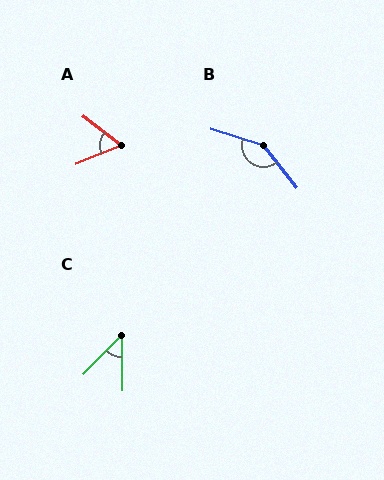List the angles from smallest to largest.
C (44°), A (60°), B (146°).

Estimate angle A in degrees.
Approximately 60 degrees.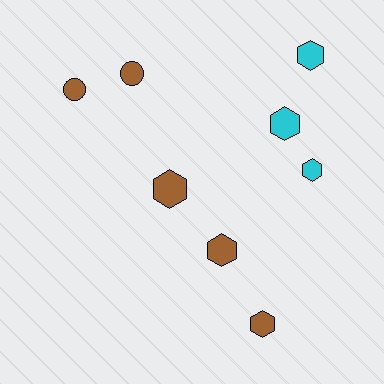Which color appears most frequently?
Brown, with 5 objects.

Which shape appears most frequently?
Hexagon, with 6 objects.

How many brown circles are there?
There are 2 brown circles.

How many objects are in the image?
There are 8 objects.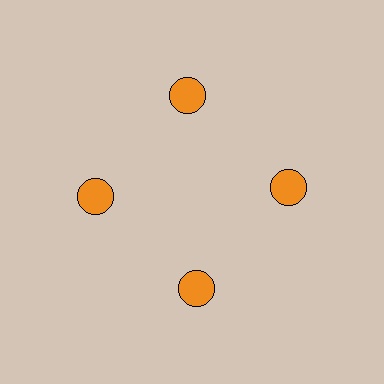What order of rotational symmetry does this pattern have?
This pattern has 4-fold rotational symmetry.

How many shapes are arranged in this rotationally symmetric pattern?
There are 4 shapes, arranged in 4 groups of 1.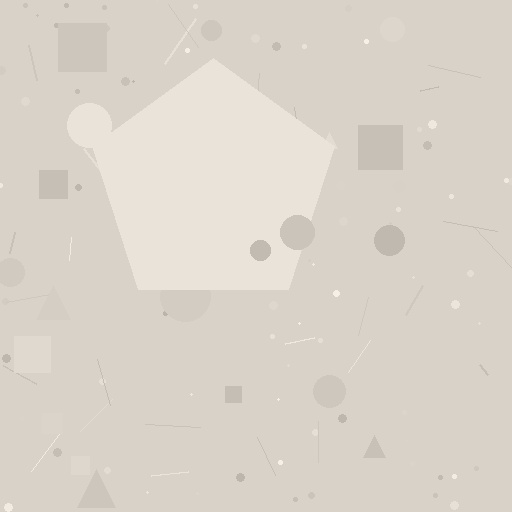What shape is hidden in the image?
A pentagon is hidden in the image.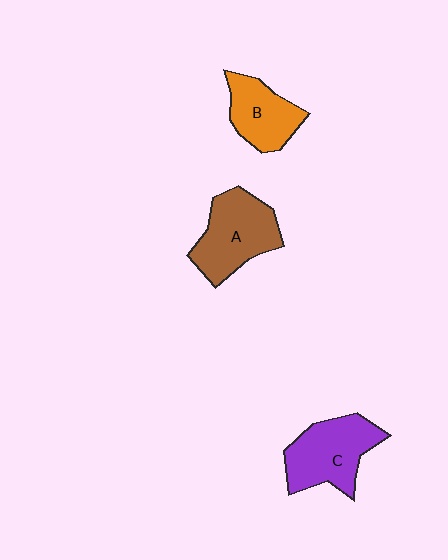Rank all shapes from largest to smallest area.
From largest to smallest: A (brown), C (purple), B (orange).